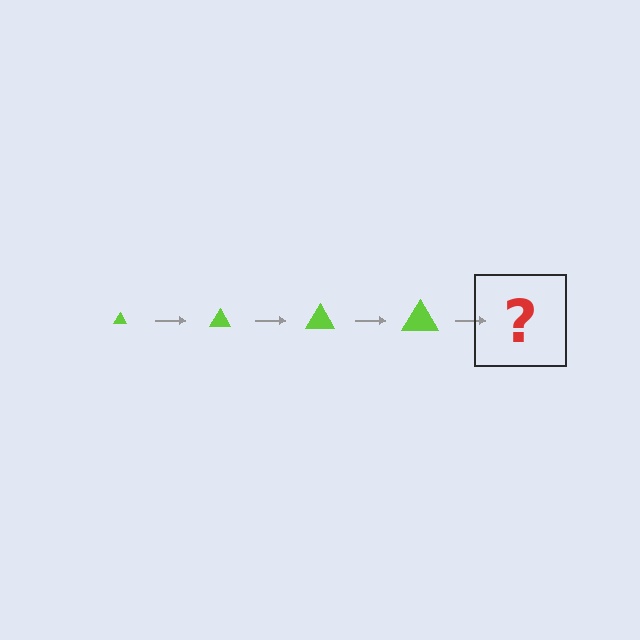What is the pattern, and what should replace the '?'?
The pattern is that the triangle gets progressively larger each step. The '?' should be a lime triangle, larger than the previous one.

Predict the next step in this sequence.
The next step is a lime triangle, larger than the previous one.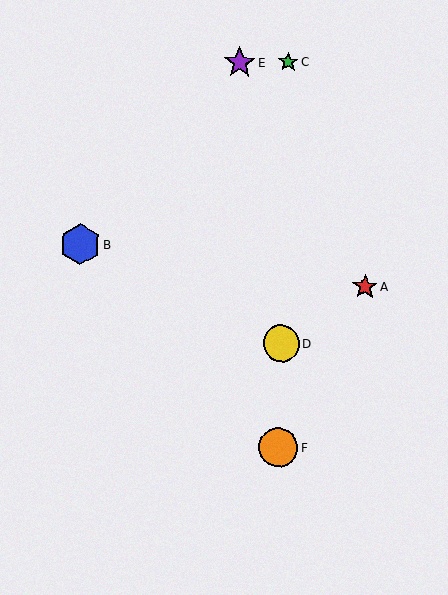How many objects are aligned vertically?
3 objects (C, D, F) are aligned vertically.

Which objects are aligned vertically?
Objects C, D, F are aligned vertically.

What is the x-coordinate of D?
Object D is at x≈281.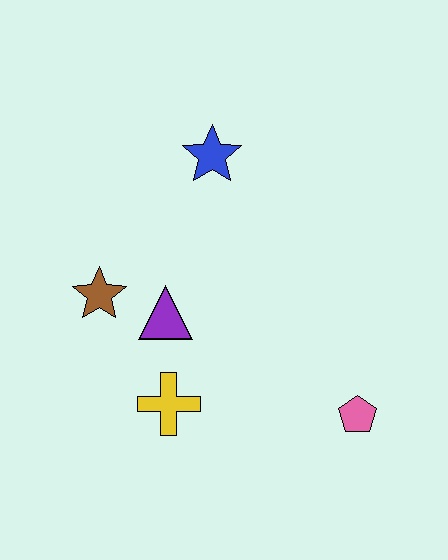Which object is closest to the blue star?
The purple triangle is closest to the blue star.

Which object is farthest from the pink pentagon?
The blue star is farthest from the pink pentagon.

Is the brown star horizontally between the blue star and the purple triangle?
No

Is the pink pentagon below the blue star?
Yes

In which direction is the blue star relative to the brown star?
The blue star is above the brown star.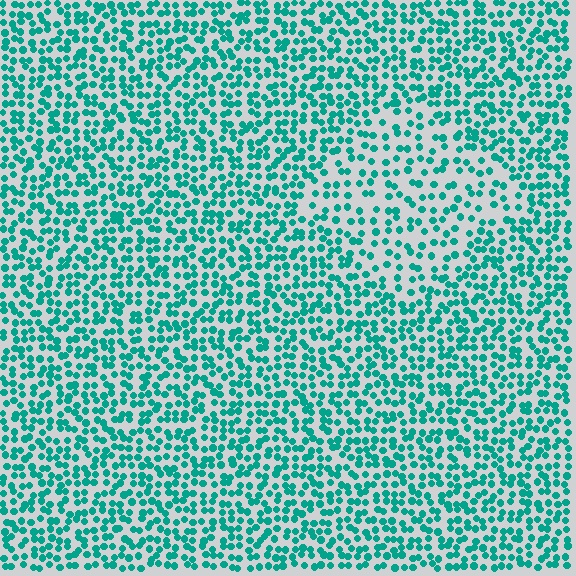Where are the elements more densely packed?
The elements are more densely packed outside the diamond boundary.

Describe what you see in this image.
The image contains small teal elements arranged at two different densities. A diamond-shaped region is visible where the elements are less densely packed than the surrounding area.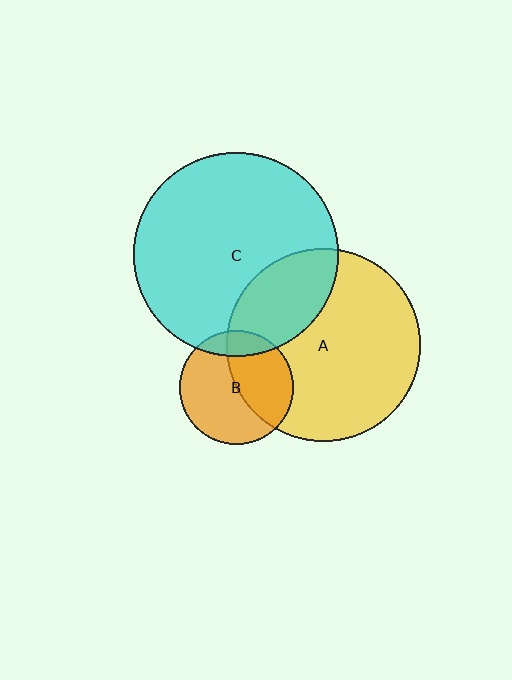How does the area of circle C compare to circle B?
Approximately 3.2 times.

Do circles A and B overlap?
Yes.